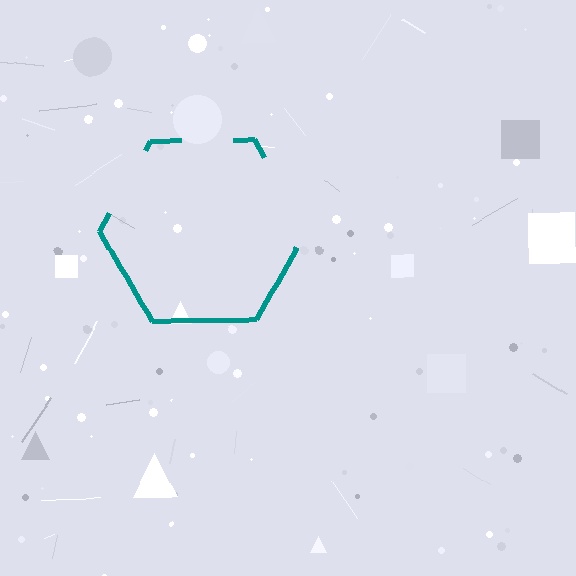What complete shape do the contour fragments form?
The contour fragments form a hexagon.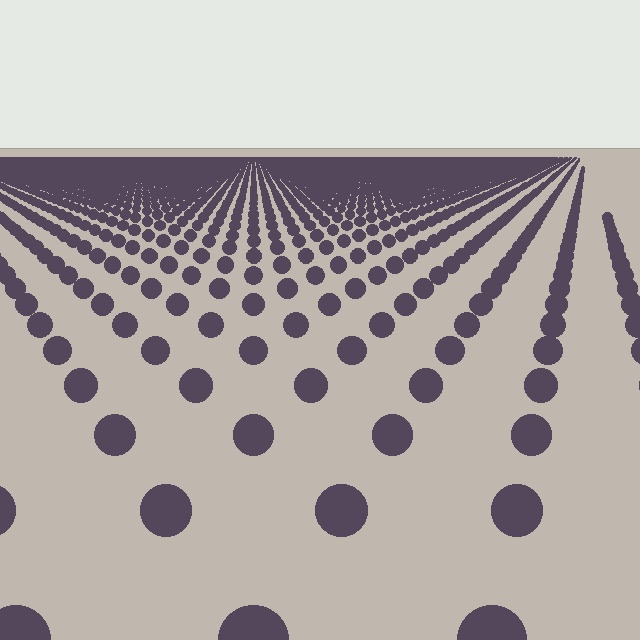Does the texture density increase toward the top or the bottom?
Density increases toward the top.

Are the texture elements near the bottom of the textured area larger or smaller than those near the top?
Larger. Near the bottom, elements are closer to the viewer and appear at a bigger on-screen size.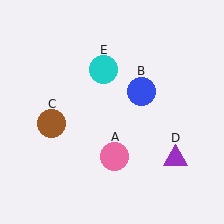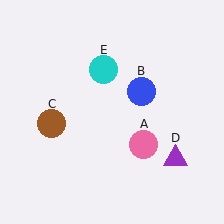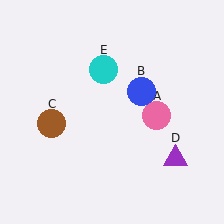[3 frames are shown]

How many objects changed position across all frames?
1 object changed position: pink circle (object A).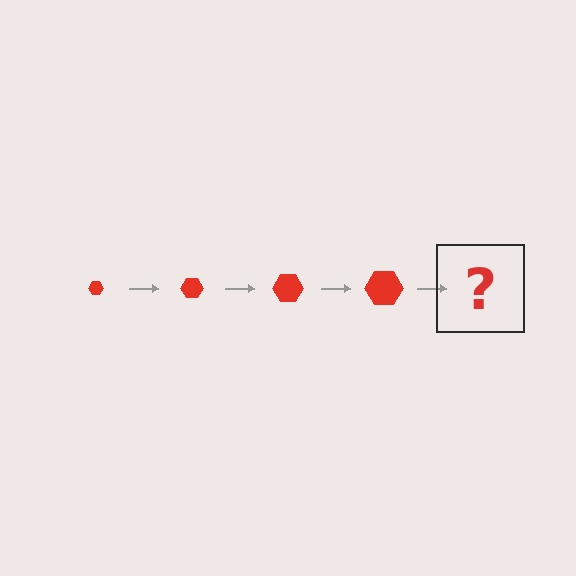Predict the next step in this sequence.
The next step is a red hexagon, larger than the previous one.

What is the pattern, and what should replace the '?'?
The pattern is that the hexagon gets progressively larger each step. The '?' should be a red hexagon, larger than the previous one.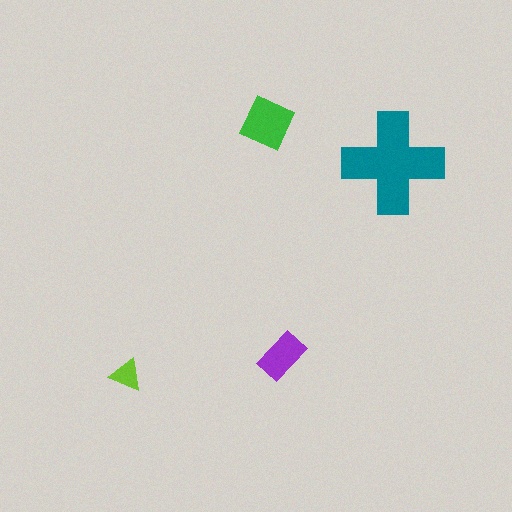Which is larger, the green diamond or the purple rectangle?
The green diamond.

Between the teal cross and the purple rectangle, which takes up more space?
The teal cross.